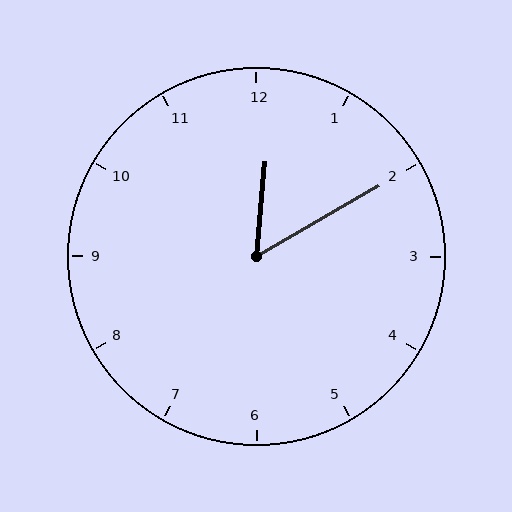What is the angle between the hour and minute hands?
Approximately 55 degrees.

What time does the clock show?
12:10.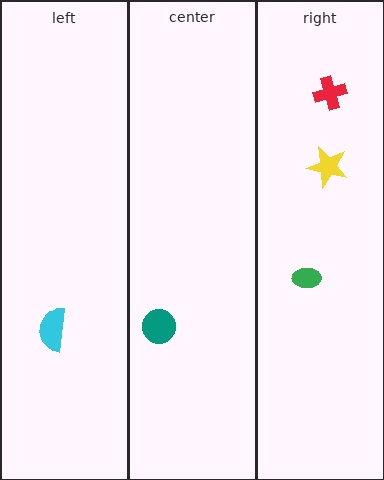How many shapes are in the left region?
1.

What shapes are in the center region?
The teal circle.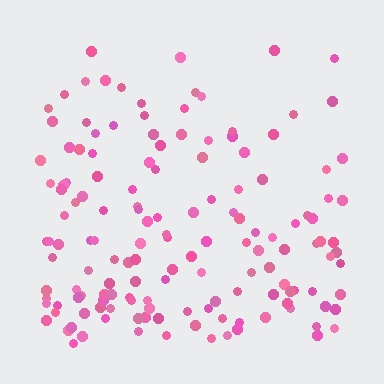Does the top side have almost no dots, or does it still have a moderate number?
Still a moderate number, just noticeably fewer than the bottom.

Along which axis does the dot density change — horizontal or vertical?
Vertical.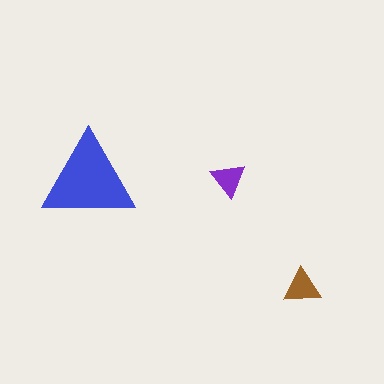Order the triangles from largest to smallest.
the blue one, the brown one, the purple one.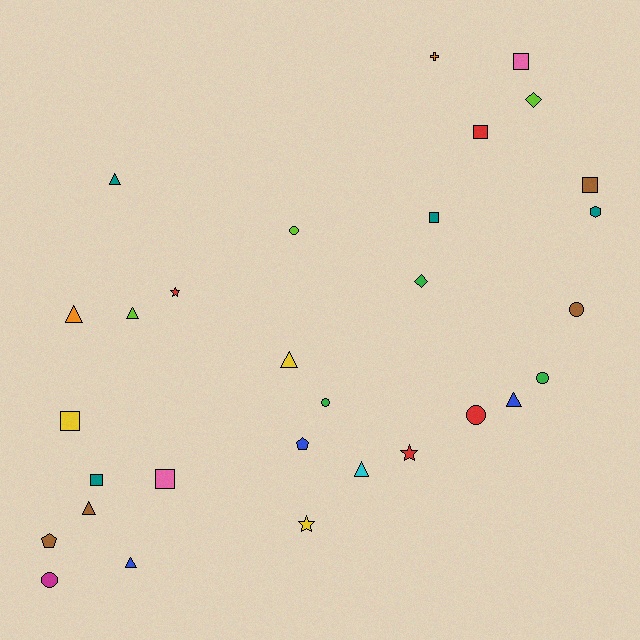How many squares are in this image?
There are 7 squares.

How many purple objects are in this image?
There are no purple objects.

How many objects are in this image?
There are 30 objects.